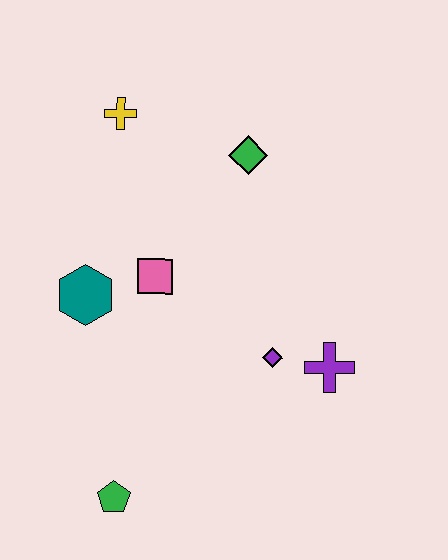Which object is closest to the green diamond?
The yellow cross is closest to the green diamond.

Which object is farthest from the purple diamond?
The yellow cross is farthest from the purple diamond.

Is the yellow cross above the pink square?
Yes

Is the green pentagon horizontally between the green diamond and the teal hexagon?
Yes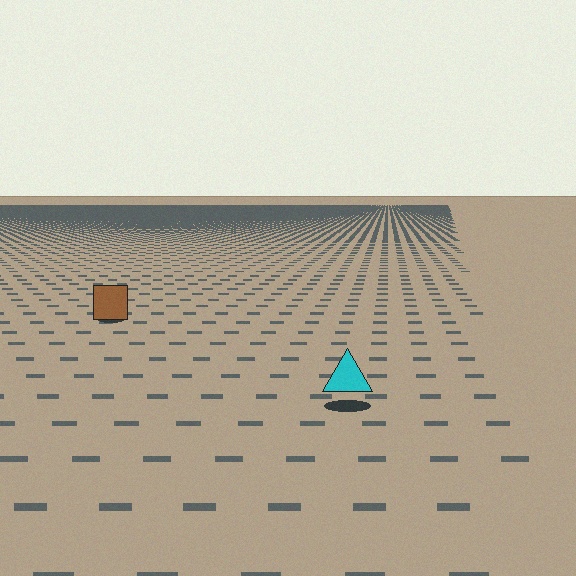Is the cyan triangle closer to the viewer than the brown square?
Yes. The cyan triangle is closer — you can tell from the texture gradient: the ground texture is coarser near it.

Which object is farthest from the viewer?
The brown square is farthest from the viewer. It appears smaller and the ground texture around it is denser.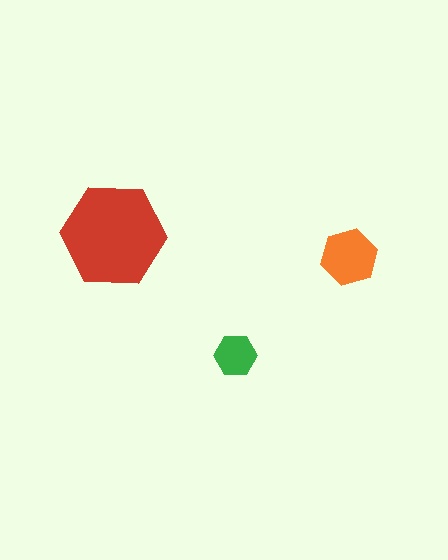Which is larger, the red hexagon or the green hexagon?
The red one.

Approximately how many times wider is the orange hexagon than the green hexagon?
About 1.5 times wider.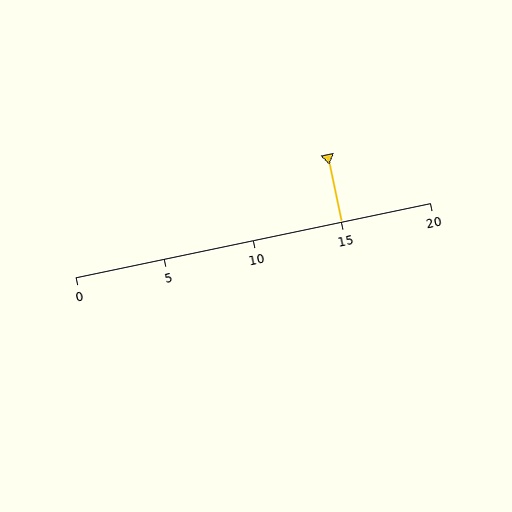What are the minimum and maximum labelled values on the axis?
The axis runs from 0 to 20.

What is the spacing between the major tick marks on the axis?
The major ticks are spaced 5 apart.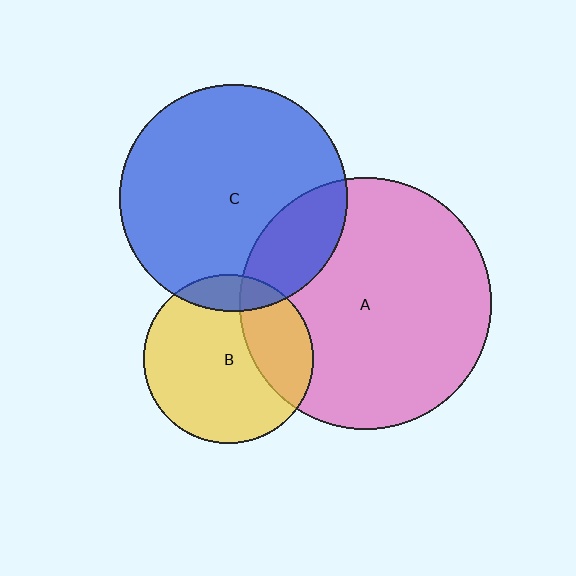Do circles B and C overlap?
Yes.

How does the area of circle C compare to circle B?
Approximately 1.8 times.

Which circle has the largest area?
Circle A (pink).